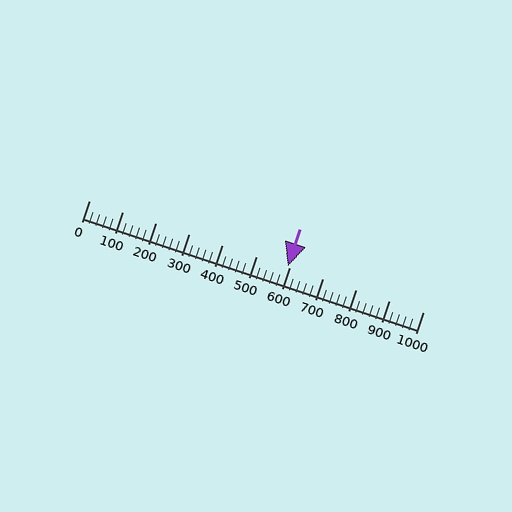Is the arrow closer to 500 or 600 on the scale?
The arrow is closer to 600.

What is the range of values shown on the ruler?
The ruler shows values from 0 to 1000.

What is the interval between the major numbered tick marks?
The major tick marks are spaced 100 units apart.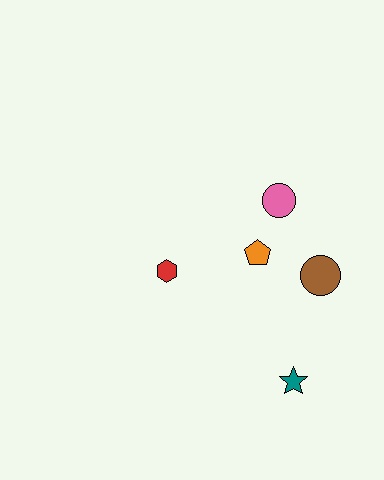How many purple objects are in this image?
There are no purple objects.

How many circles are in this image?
There are 2 circles.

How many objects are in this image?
There are 5 objects.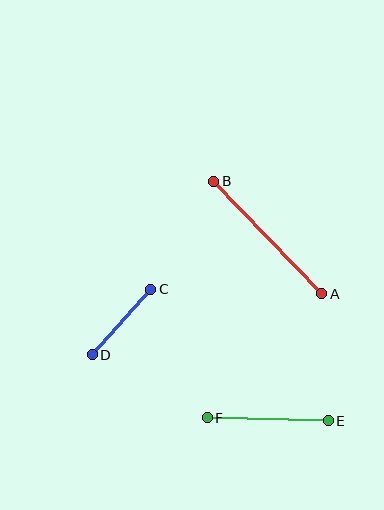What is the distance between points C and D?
The distance is approximately 88 pixels.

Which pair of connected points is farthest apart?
Points A and B are farthest apart.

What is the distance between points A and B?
The distance is approximately 156 pixels.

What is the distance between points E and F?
The distance is approximately 121 pixels.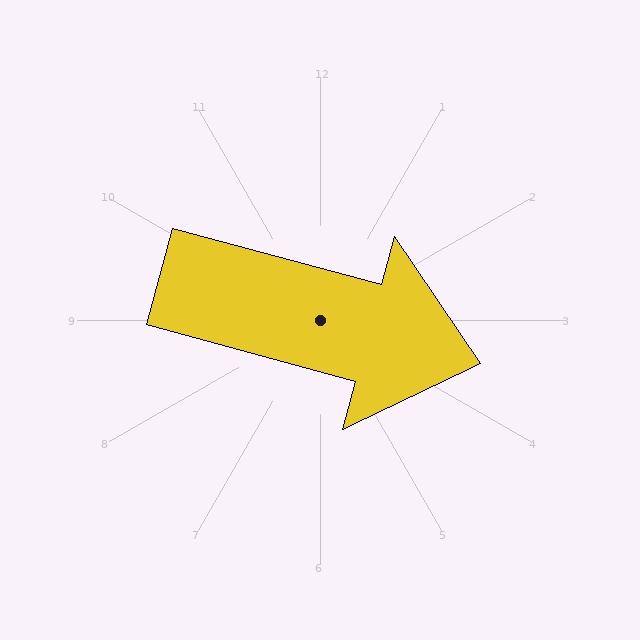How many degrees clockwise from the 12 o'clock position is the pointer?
Approximately 105 degrees.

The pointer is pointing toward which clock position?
Roughly 4 o'clock.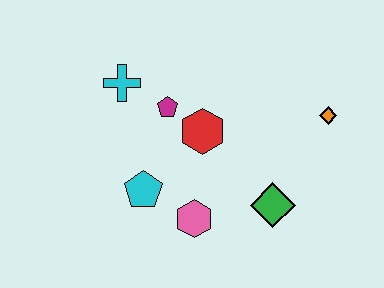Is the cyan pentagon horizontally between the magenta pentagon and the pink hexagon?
No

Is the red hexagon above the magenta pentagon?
No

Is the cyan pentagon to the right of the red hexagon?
No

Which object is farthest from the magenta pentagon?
The orange diamond is farthest from the magenta pentagon.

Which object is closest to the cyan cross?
The magenta pentagon is closest to the cyan cross.